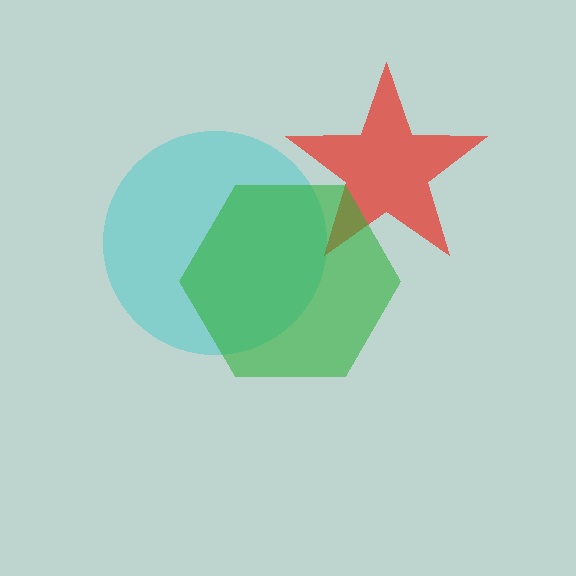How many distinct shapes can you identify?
There are 3 distinct shapes: a cyan circle, a red star, a green hexagon.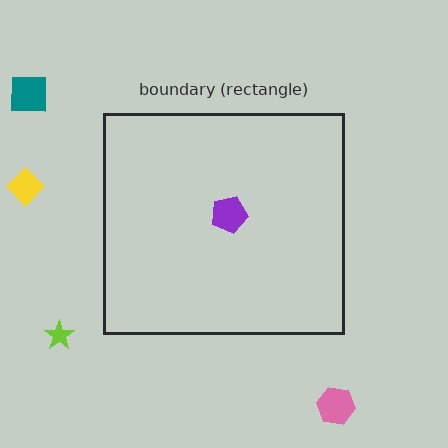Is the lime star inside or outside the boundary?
Outside.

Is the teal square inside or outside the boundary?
Outside.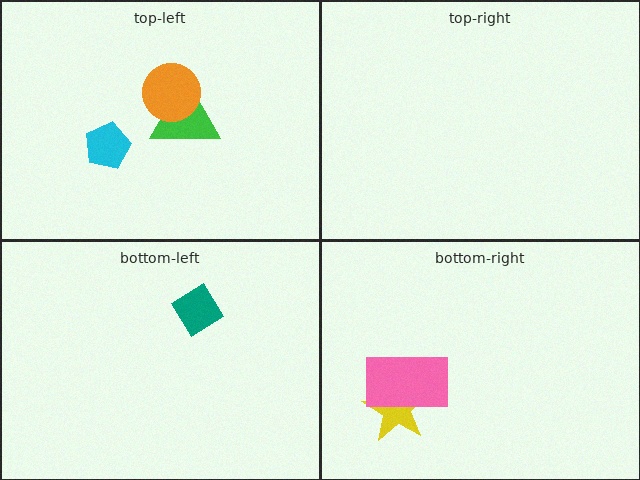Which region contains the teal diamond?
The bottom-left region.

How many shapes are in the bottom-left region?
1.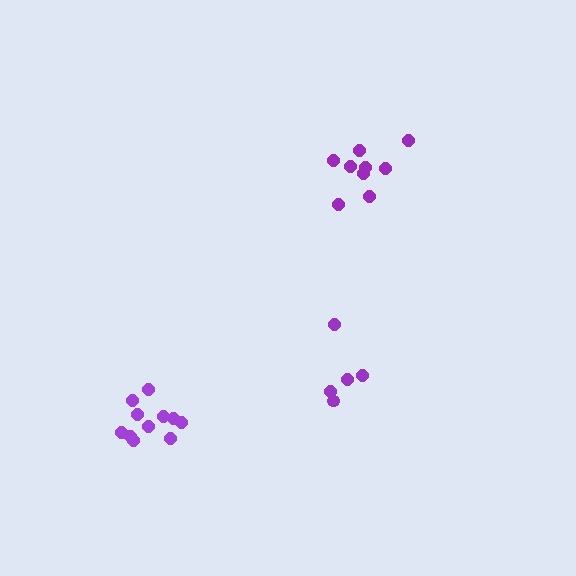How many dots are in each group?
Group 1: 5 dots, Group 2: 9 dots, Group 3: 11 dots (25 total).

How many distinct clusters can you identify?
There are 3 distinct clusters.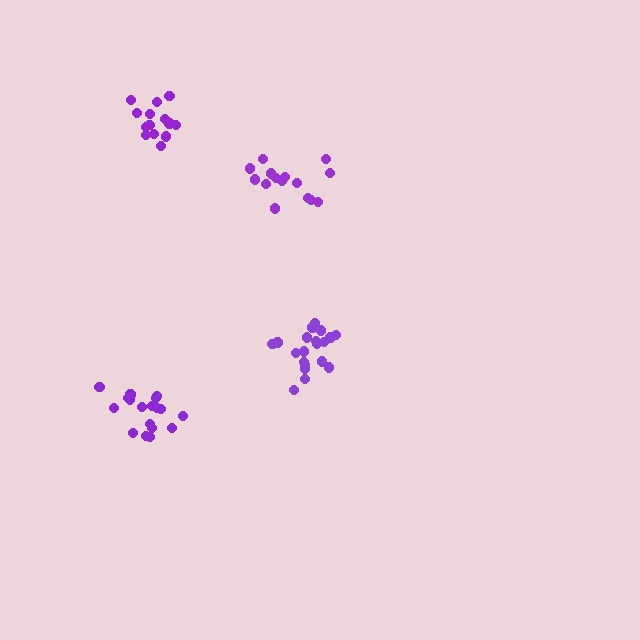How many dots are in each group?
Group 1: 14 dots, Group 2: 15 dots, Group 3: 18 dots, Group 4: 20 dots (67 total).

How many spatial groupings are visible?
There are 4 spatial groupings.